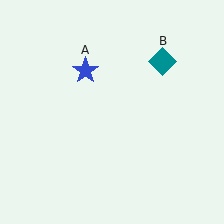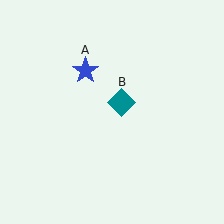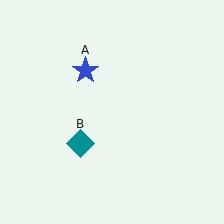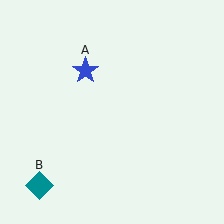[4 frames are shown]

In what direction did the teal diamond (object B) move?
The teal diamond (object B) moved down and to the left.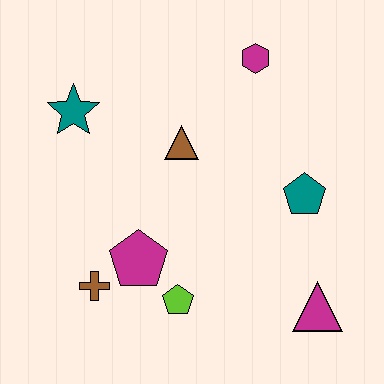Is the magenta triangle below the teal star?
Yes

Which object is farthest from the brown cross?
The magenta hexagon is farthest from the brown cross.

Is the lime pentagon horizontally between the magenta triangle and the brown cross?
Yes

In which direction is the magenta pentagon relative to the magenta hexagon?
The magenta pentagon is below the magenta hexagon.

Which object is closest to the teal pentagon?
The magenta triangle is closest to the teal pentagon.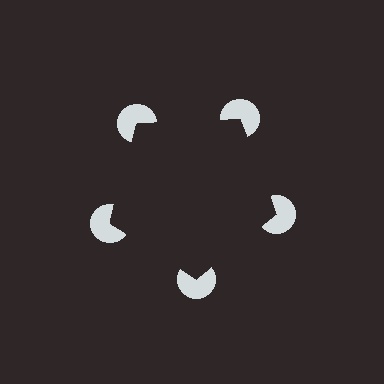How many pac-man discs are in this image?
There are 5 — one at each vertex of the illusory pentagon.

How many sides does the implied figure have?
5 sides.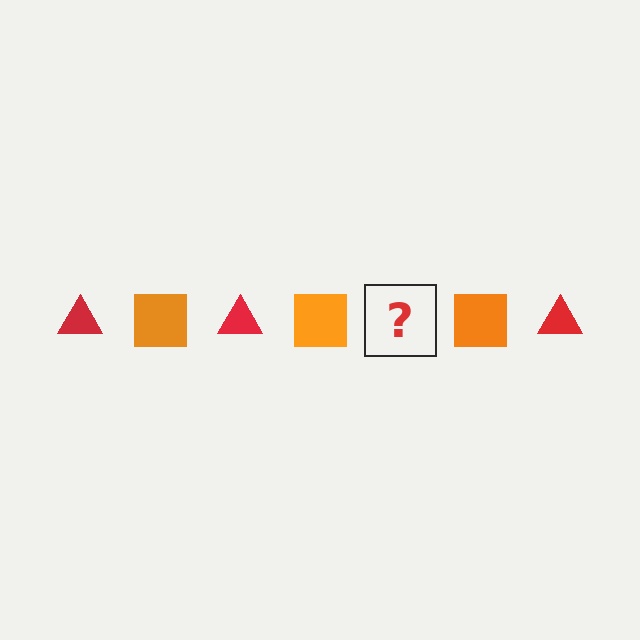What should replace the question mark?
The question mark should be replaced with a red triangle.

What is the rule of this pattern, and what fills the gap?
The rule is that the pattern alternates between red triangle and orange square. The gap should be filled with a red triangle.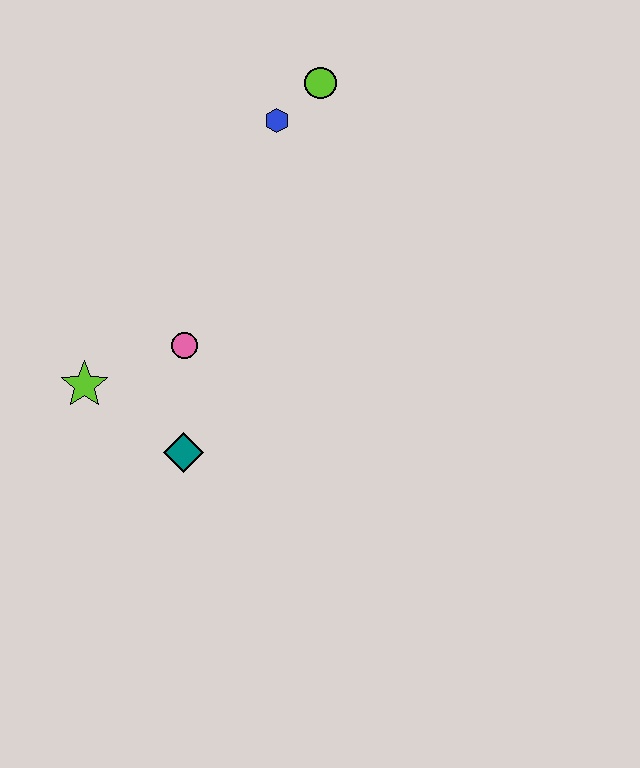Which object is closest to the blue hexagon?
The lime circle is closest to the blue hexagon.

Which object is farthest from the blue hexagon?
The teal diamond is farthest from the blue hexagon.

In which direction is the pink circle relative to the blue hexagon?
The pink circle is below the blue hexagon.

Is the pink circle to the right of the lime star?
Yes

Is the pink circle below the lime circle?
Yes